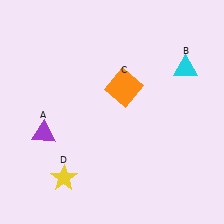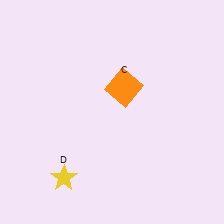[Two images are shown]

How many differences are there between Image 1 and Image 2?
There are 2 differences between the two images.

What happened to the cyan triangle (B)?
The cyan triangle (B) was removed in Image 2. It was in the top-right area of Image 1.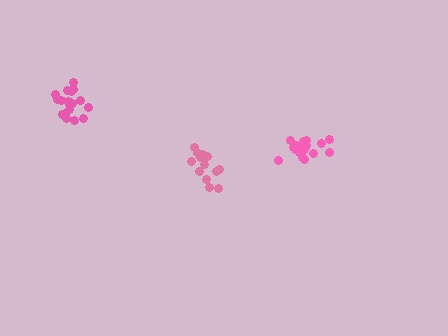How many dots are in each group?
Group 1: 19 dots, Group 2: 15 dots, Group 3: 18 dots (52 total).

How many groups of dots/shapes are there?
There are 3 groups.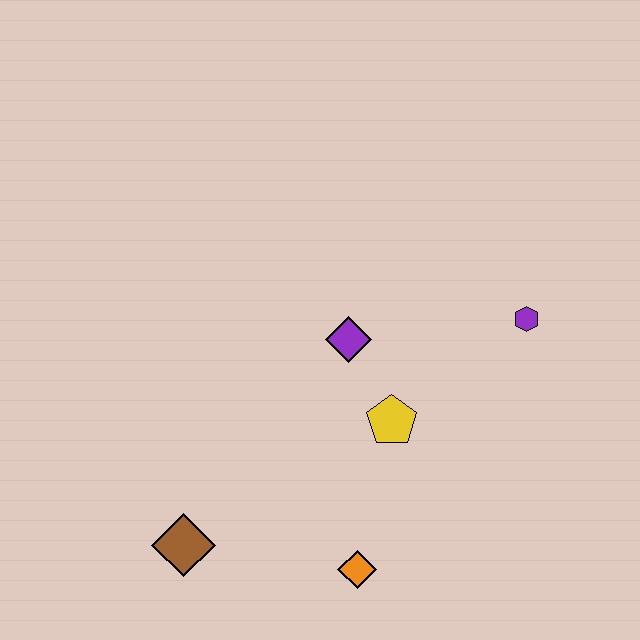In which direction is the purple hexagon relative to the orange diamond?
The purple hexagon is above the orange diamond.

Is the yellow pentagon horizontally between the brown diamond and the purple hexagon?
Yes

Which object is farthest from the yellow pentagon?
The brown diamond is farthest from the yellow pentagon.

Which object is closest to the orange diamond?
The yellow pentagon is closest to the orange diamond.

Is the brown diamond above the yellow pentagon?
No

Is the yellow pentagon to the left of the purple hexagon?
Yes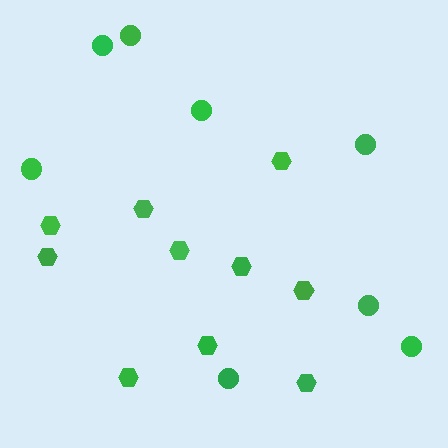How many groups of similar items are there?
There are 2 groups: one group of hexagons (10) and one group of circles (8).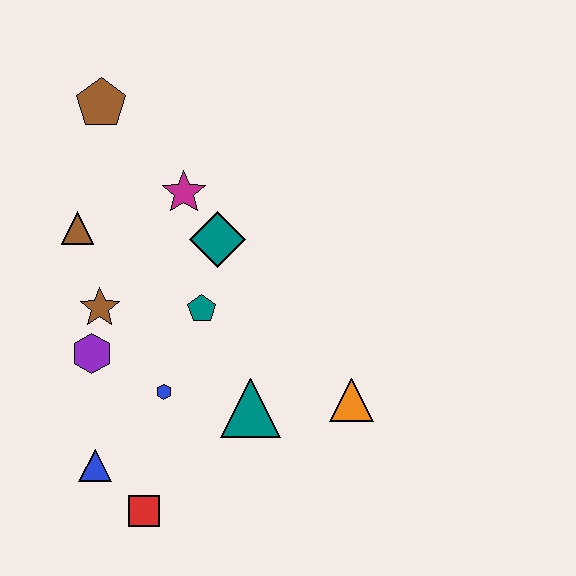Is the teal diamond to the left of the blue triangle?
No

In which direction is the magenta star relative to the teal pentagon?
The magenta star is above the teal pentagon.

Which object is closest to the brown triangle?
The brown star is closest to the brown triangle.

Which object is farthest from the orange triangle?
The brown pentagon is farthest from the orange triangle.